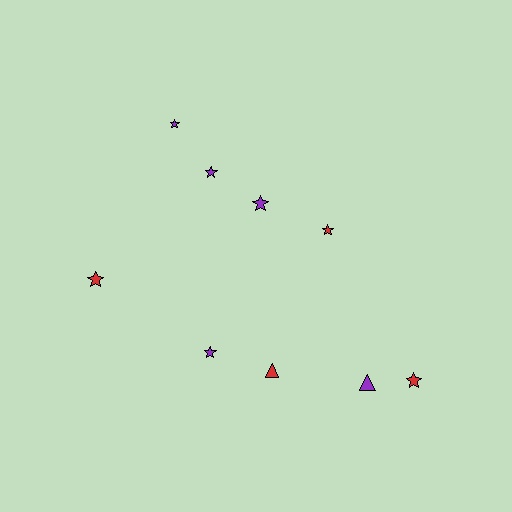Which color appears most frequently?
Purple, with 5 objects.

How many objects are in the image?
There are 9 objects.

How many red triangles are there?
There is 1 red triangle.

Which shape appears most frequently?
Star, with 7 objects.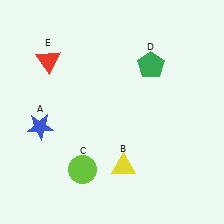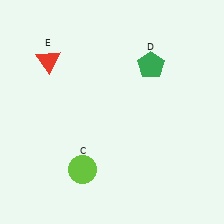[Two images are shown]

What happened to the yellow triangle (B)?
The yellow triangle (B) was removed in Image 2. It was in the bottom-right area of Image 1.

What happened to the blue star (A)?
The blue star (A) was removed in Image 2. It was in the bottom-left area of Image 1.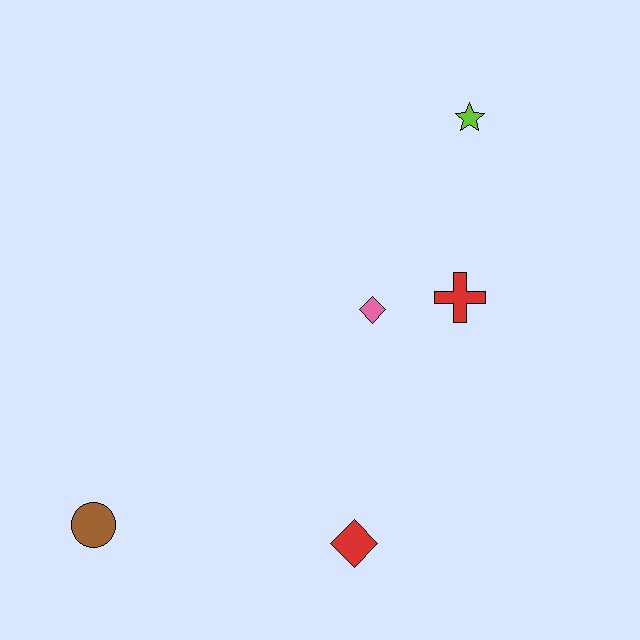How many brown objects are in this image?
There is 1 brown object.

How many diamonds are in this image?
There are 2 diamonds.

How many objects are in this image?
There are 5 objects.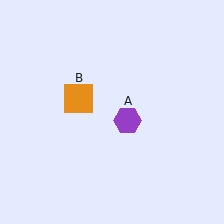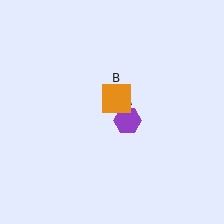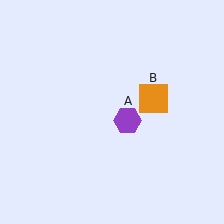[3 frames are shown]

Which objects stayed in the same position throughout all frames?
Purple hexagon (object A) remained stationary.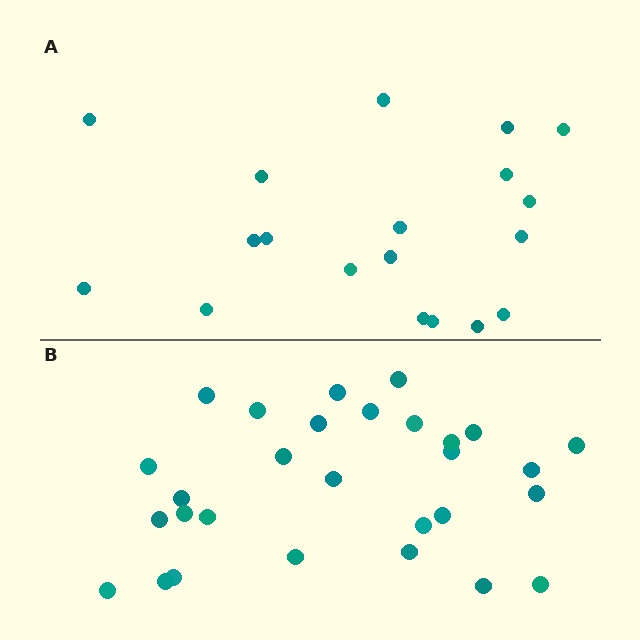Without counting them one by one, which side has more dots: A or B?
Region B (the bottom region) has more dots.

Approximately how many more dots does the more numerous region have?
Region B has roughly 10 or so more dots than region A.